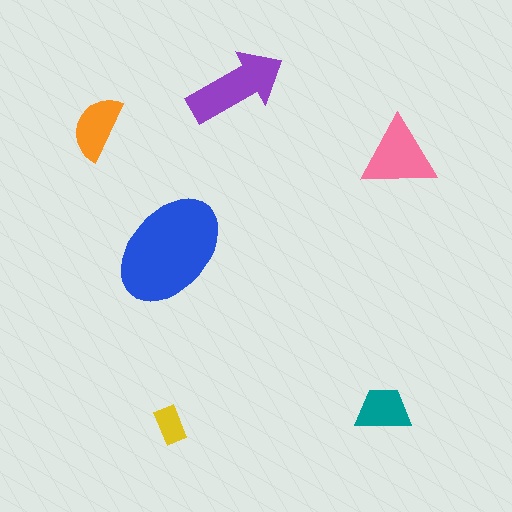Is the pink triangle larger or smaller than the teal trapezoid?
Larger.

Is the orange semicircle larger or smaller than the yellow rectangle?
Larger.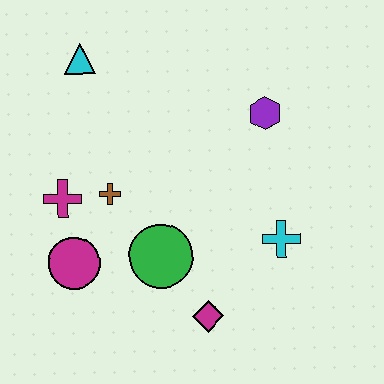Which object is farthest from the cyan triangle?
The magenta diamond is farthest from the cyan triangle.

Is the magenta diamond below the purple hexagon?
Yes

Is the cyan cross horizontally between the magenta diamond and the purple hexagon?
No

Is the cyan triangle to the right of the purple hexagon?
No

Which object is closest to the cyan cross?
The magenta diamond is closest to the cyan cross.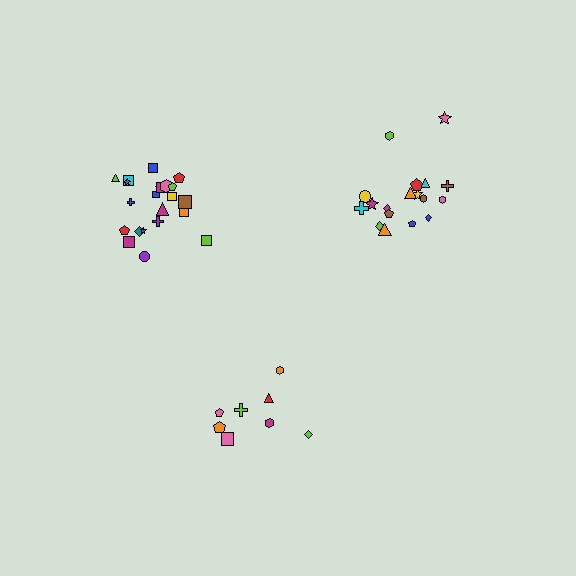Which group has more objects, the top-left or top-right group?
The top-left group.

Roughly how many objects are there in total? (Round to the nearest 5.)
Roughly 50 objects in total.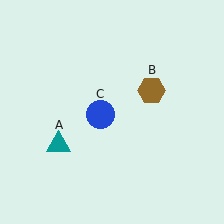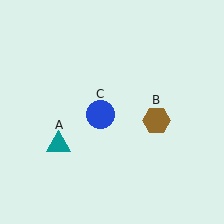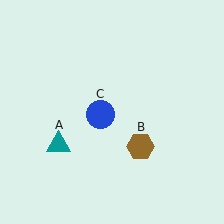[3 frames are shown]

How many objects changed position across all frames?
1 object changed position: brown hexagon (object B).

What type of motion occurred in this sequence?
The brown hexagon (object B) rotated clockwise around the center of the scene.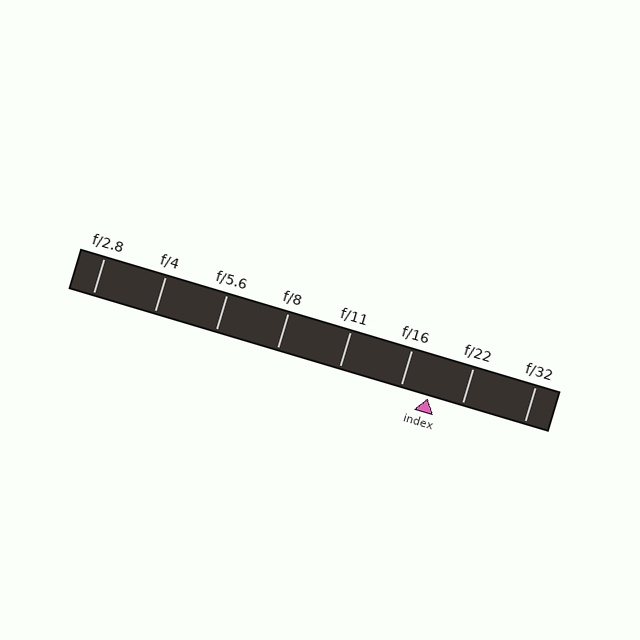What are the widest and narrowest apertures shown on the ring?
The widest aperture shown is f/2.8 and the narrowest is f/32.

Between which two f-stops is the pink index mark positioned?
The index mark is between f/16 and f/22.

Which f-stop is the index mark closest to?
The index mark is closest to f/16.